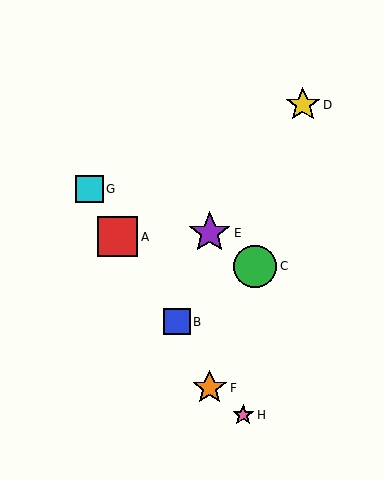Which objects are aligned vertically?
Objects E, F are aligned vertically.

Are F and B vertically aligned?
No, F is at x≈210 and B is at x≈177.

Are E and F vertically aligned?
Yes, both are at x≈210.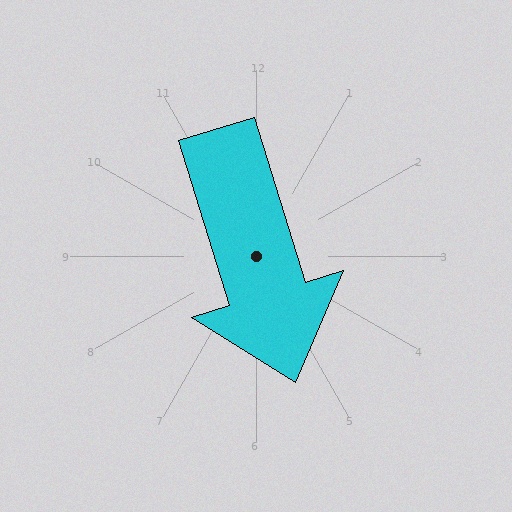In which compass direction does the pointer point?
South.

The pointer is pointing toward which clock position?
Roughly 5 o'clock.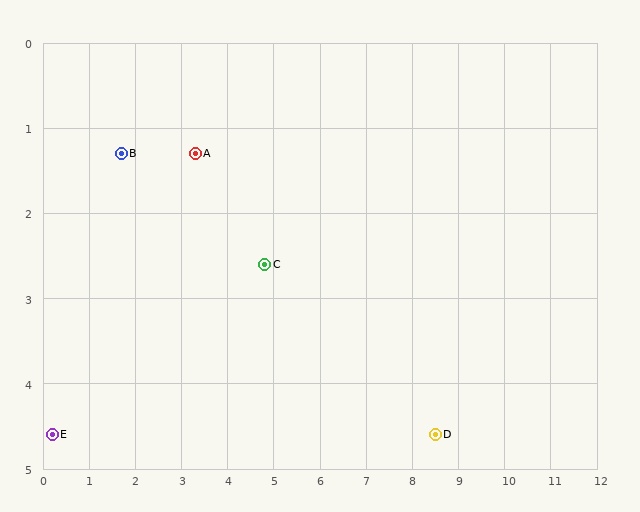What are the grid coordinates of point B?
Point B is at approximately (1.7, 1.3).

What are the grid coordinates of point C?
Point C is at approximately (4.8, 2.6).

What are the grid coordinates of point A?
Point A is at approximately (3.3, 1.3).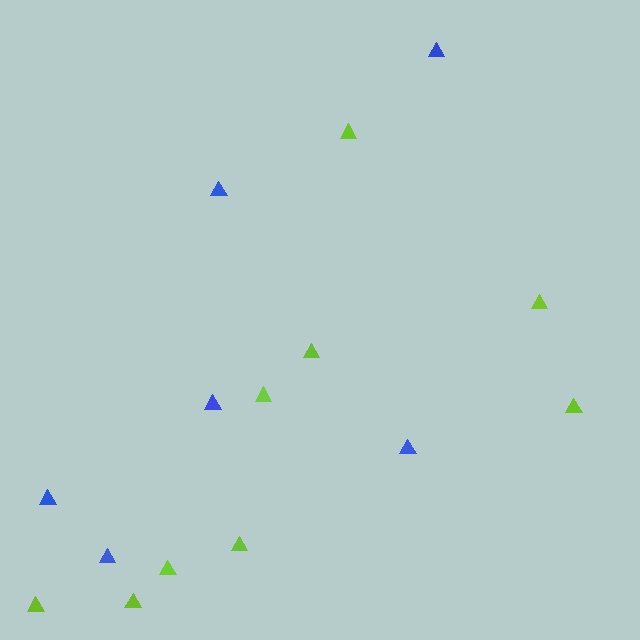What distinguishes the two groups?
There are 2 groups: one group of blue triangles (6) and one group of lime triangles (9).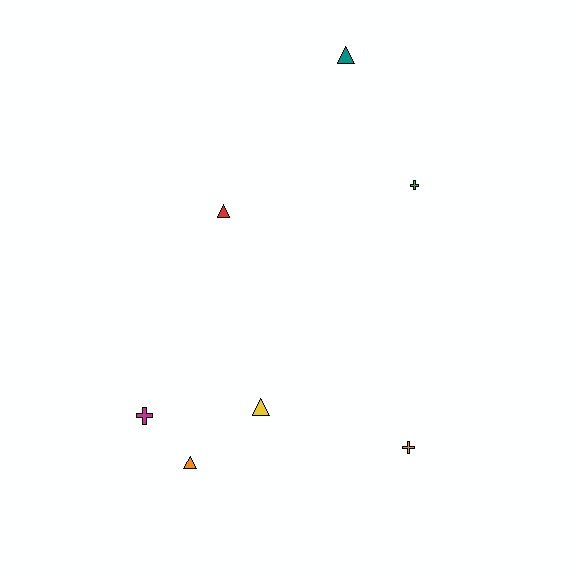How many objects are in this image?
There are 7 objects.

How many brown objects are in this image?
There are no brown objects.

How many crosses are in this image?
There are 3 crosses.